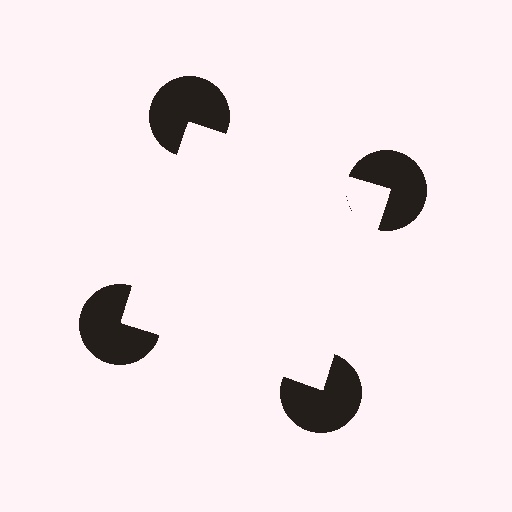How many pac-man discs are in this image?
There are 4 — one at each vertex of the illusory square.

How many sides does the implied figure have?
4 sides.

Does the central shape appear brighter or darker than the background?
It typically appears slightly brighter than the background, even though no actual brightness change is drawn.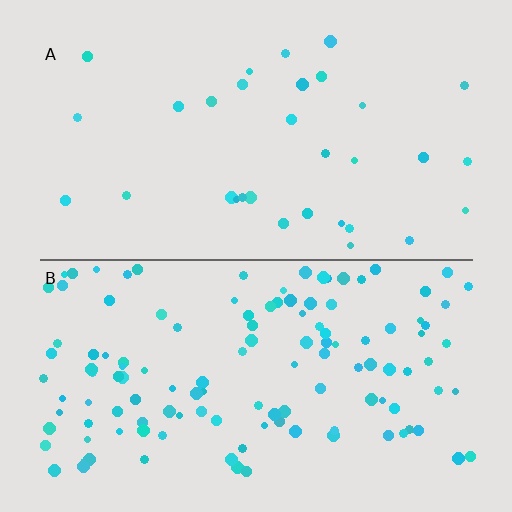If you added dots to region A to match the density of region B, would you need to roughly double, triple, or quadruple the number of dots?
Approximately quadruple.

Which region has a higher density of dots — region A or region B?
B (the bottom).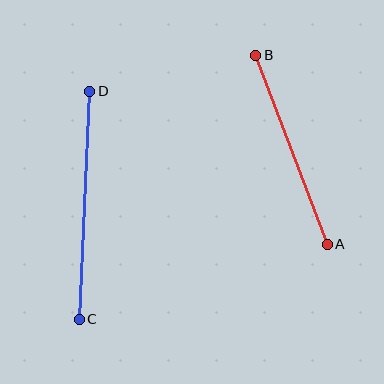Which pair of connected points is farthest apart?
Points C and D are farthest apart.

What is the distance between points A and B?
The distance is approximately 202 pixels.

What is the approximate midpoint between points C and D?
The midpoint is at approximately (84, 205) pixels.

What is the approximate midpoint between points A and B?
The midpoint is at approximately (292, 150) pixels.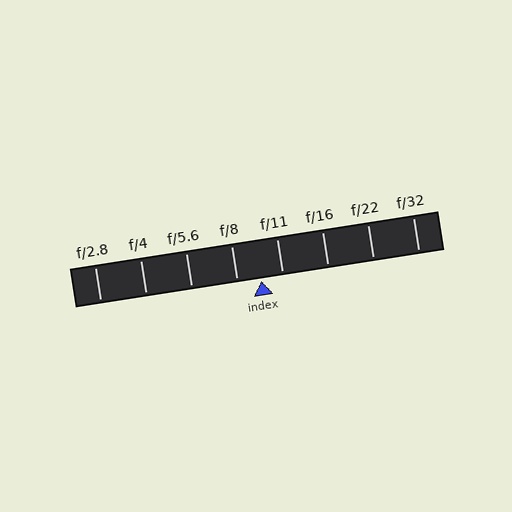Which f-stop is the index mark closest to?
The index mark is closest to f/11.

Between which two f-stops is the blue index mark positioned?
The index mark is between f/8 and f/11.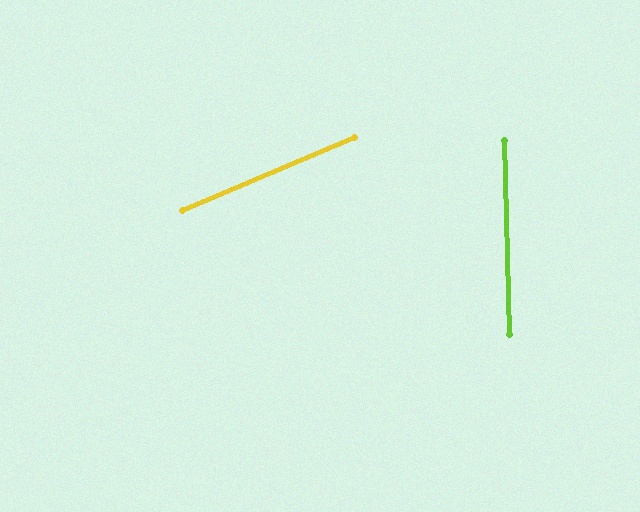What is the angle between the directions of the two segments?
Approximately 69 degrees.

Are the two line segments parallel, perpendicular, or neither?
Neither parallel nor perpendicular — they differ by about 69°.